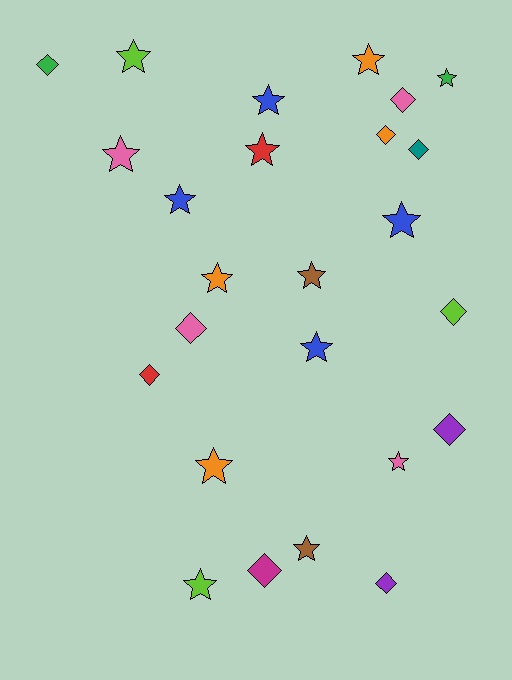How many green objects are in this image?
There are 2 green objects.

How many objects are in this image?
There are 25 objects.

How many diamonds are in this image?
There are 10 diamonds.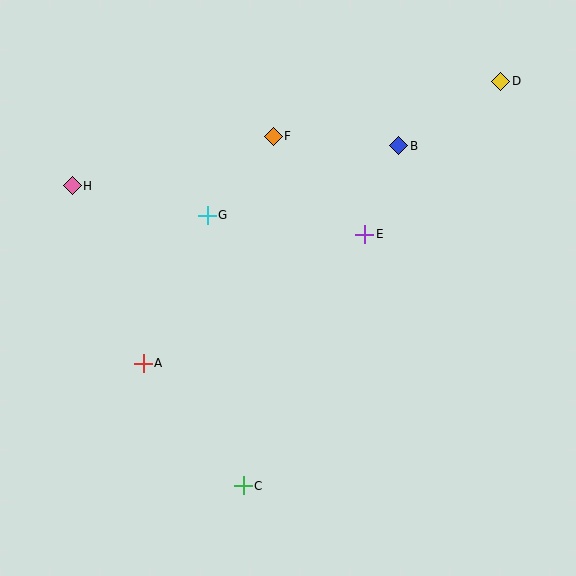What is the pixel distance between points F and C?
The distance between F and C is 351 pixels.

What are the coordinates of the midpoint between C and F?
The midpoint between C and F is at (258, 311).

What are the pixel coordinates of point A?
Point A is at (143, 363).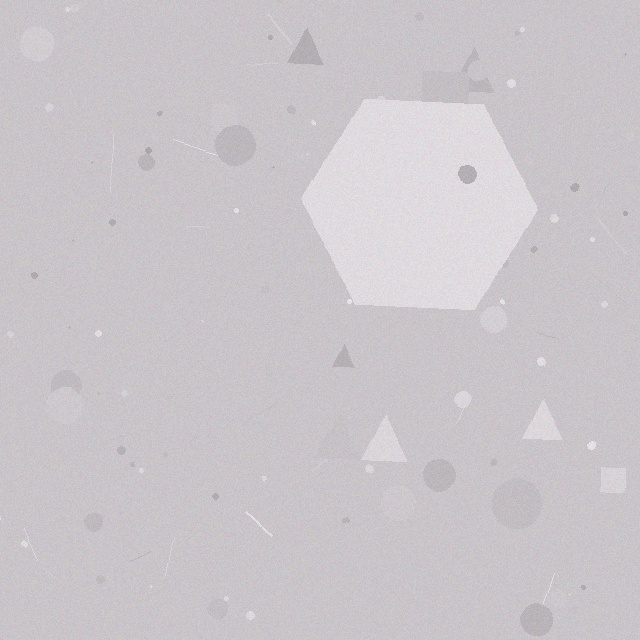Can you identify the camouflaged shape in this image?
The camouflaged shape is a hexagon.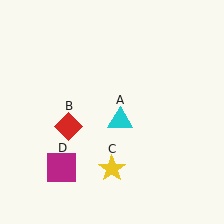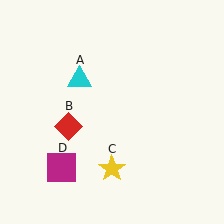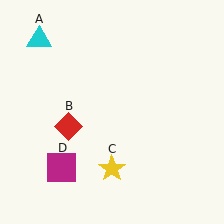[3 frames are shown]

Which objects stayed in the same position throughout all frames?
Red diamond (object B) and yellow star (object C) and magenta square (object D) remained stationary.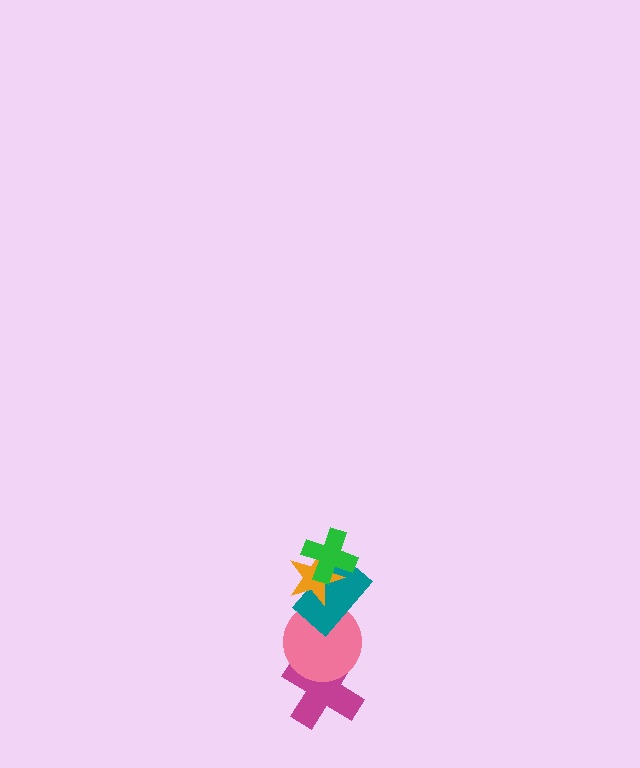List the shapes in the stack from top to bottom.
From top to bottom: the green cross, the orange star, the teal rectangle, the pink circle, the magenta cross.